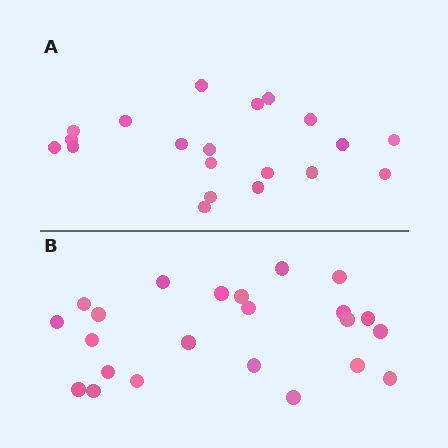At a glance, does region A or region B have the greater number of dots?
Region B (the bottom region) has more dots.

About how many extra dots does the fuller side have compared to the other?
Region B has just a few more — roughly 2 or 3 more dots than region A.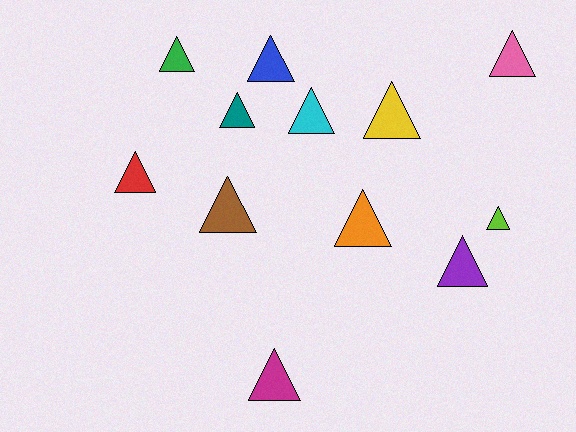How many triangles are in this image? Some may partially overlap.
There are 12 triangles.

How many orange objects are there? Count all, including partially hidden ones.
There is 1 orange object.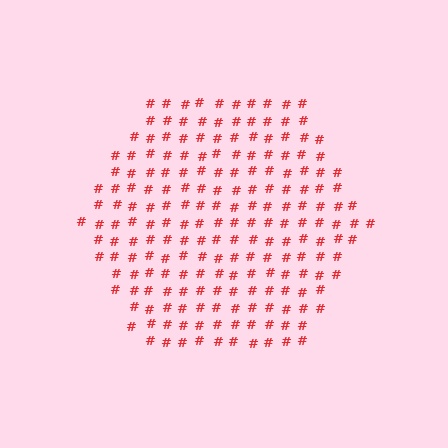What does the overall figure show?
The overall figure shows a hexagon.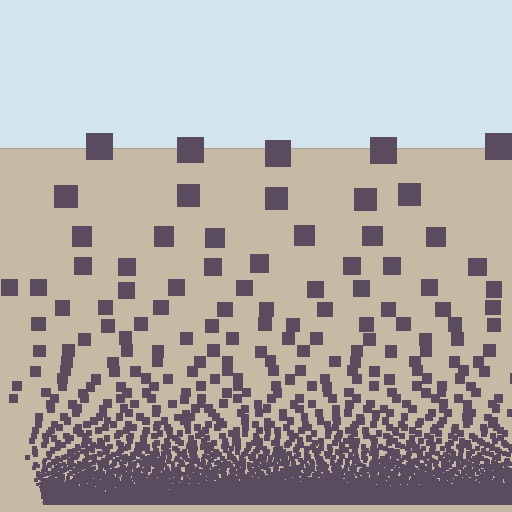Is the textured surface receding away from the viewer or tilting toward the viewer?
The surface appears to tilt toward the viewer. Texture elements get larger and sparser toward the top.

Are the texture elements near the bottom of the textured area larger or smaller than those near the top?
Smaller. The gradient is inverted — elements near the bottom are smaller and denser.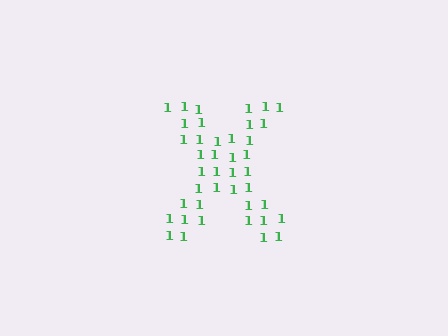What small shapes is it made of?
It is made of small digit 1's.